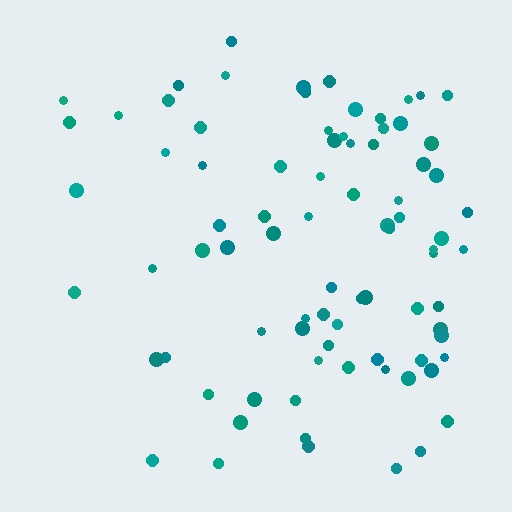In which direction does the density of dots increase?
From left to right, with the right side densest.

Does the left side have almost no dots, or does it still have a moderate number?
Still a moderate number, just noticeably fewer than the right.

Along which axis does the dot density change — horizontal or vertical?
Horizontal.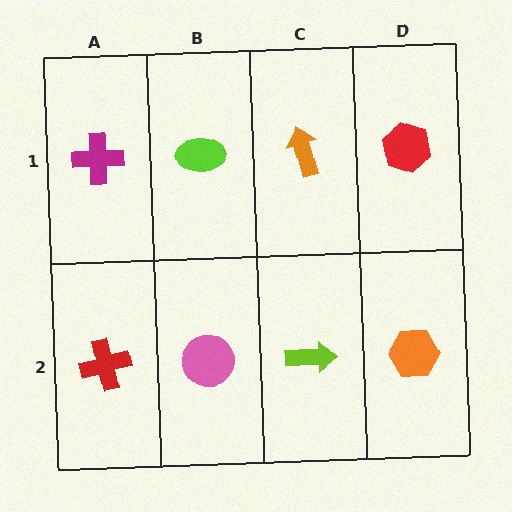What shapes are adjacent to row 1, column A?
A red cross (row 2, column A), a lime ellipse (row 1, column B).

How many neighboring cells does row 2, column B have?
3.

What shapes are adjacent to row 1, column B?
A pink circle (row 2, column B), a magenta cross (row 1, column A), an orange arrow (row 1, column C).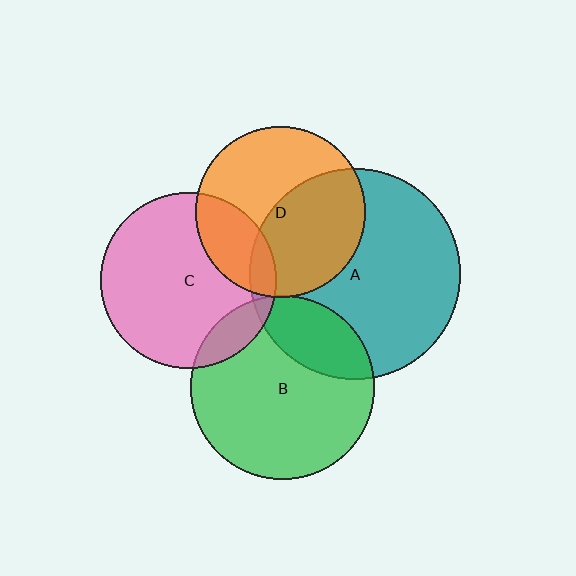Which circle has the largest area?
Circle A (teal).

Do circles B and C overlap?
Yes.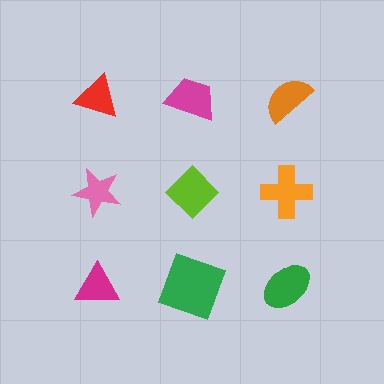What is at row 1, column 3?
An orange semicircle.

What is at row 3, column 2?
A green square.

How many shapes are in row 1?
3 shapes.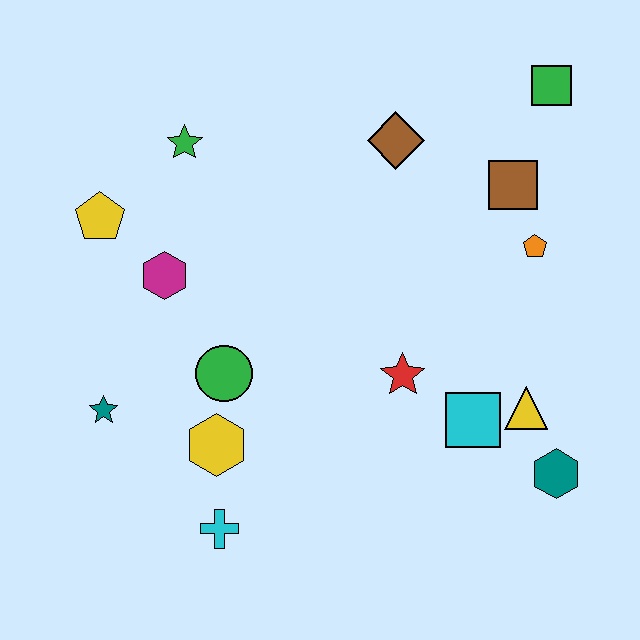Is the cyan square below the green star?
Yes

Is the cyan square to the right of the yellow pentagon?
Yes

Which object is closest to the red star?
The cyan square is closest to the red star.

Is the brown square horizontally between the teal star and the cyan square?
No